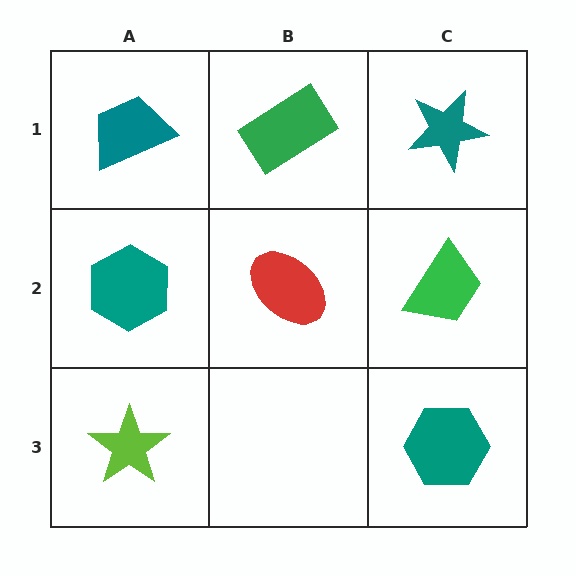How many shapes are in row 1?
3 shapes.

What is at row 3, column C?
A teal hexagon.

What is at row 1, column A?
A teal trapezoid.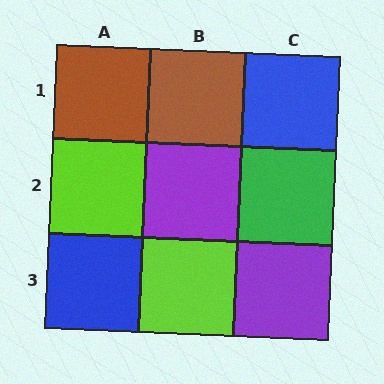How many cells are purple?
2 cells are purple.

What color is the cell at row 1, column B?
Brown.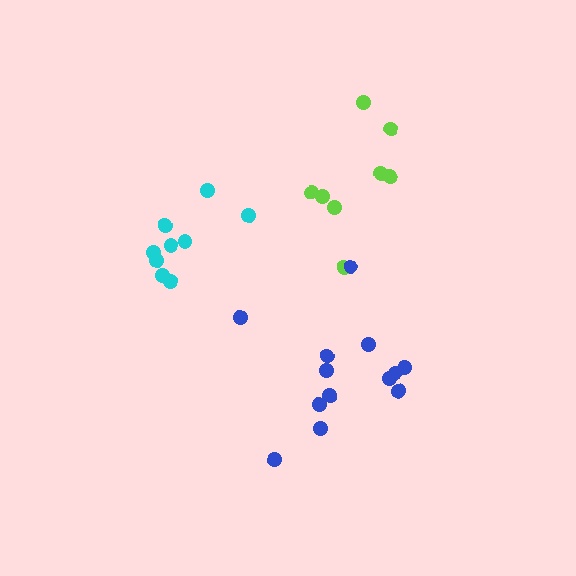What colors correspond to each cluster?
The clusters are colored: lime, blue, cyan.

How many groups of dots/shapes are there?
There are 3 groups.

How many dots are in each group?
Group 1: 8 dots, Group 2: 13 dots, Group 3: 9 dots (30 total).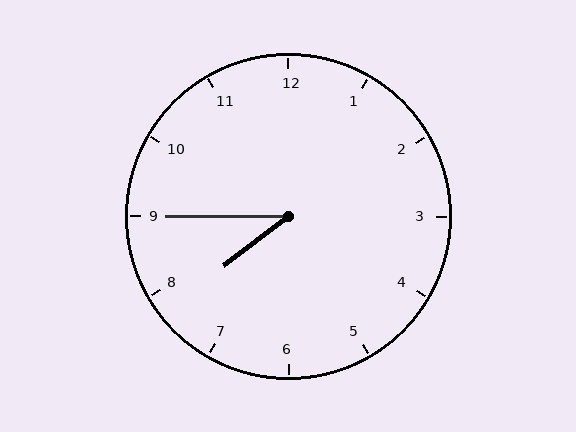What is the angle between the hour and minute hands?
Approximately 38 degrees.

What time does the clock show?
7:45.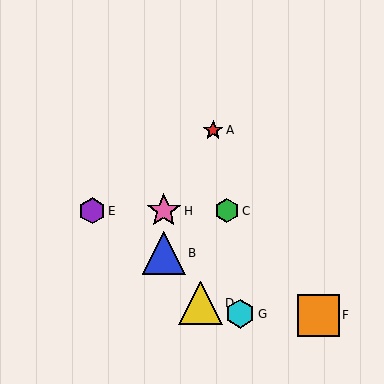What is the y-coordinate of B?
Object B is at y≈253.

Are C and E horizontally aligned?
Yes, both are at y≈211.